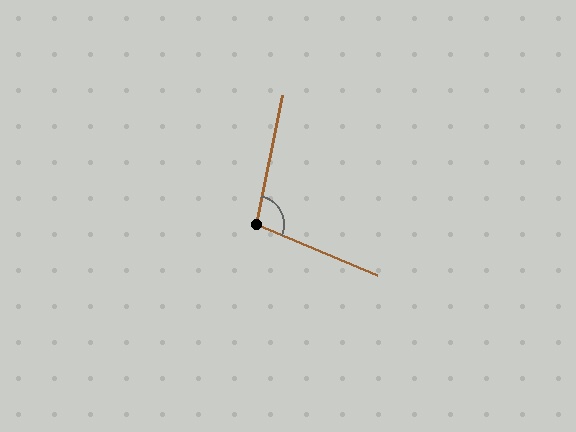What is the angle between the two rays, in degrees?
Approximately 101 degrees.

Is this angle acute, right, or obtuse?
It is obtuse.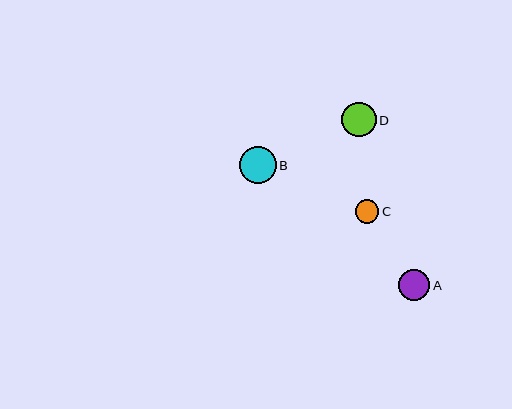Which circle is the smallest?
Circle C is the smallest with a size of approximately 23 pixels.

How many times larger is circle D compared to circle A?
Circle D is approximately 1.1 times the size of circle A.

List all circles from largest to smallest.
From largest to smallest: B, D, A, C.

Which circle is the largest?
Circle B is the largest with a size of approximately 37 pixels.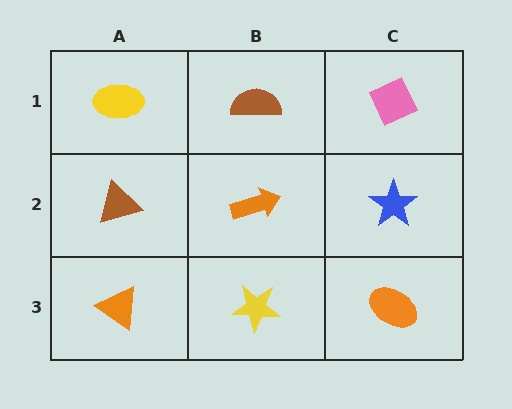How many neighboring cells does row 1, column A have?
2.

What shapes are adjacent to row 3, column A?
A brown triangle (row 2, column A), a yellow star (row 3, column B).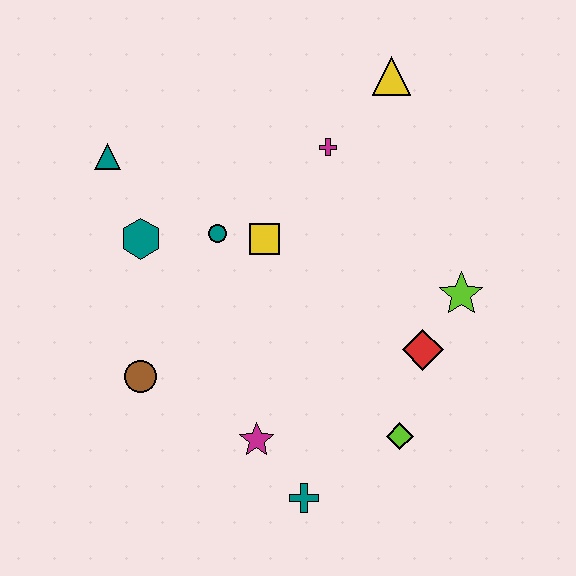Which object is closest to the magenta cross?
The yellow triangle is closest to the magenta cross.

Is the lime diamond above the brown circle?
No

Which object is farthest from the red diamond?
The teal triangle is farthest from the red diamond.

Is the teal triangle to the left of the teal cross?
Yes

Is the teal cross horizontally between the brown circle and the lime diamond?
Yes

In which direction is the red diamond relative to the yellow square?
The red diamond is to the right of the yellow square.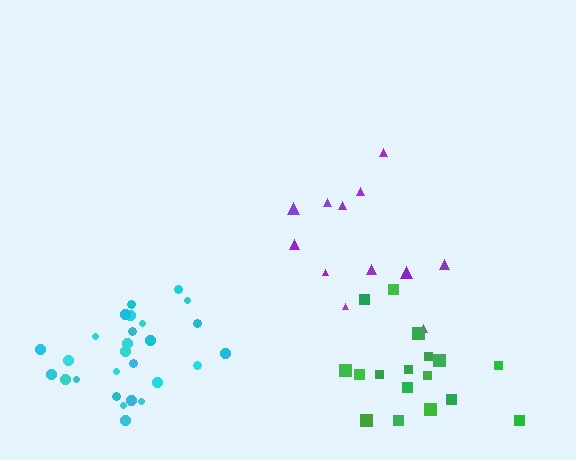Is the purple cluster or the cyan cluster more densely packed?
Cyan.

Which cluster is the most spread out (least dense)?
Purple.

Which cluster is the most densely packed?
Cyan.